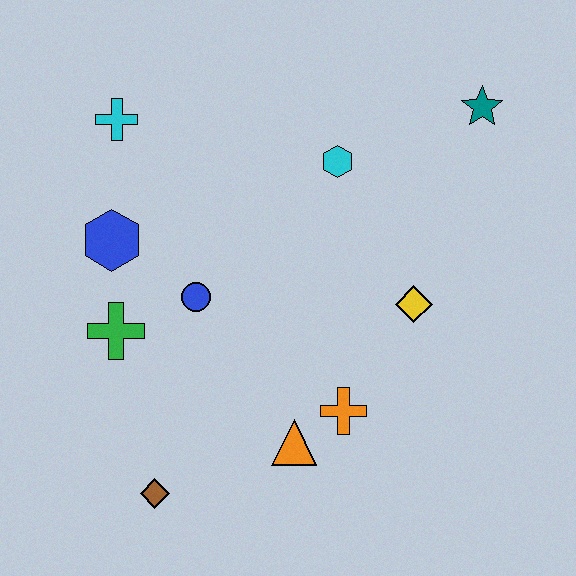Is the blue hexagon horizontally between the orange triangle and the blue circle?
No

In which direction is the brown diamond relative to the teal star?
The brown diamond is below the teal star.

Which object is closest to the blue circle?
The green cross is closest to the blue circle.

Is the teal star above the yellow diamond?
Yes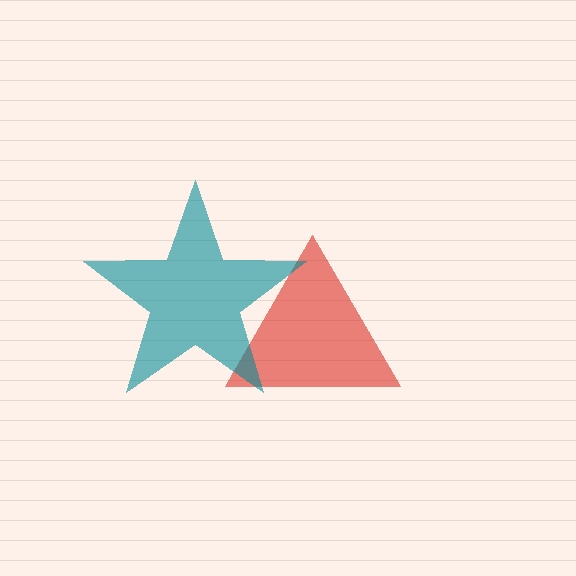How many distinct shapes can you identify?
There are 2 distinct shapes: a red triangle, a teal star.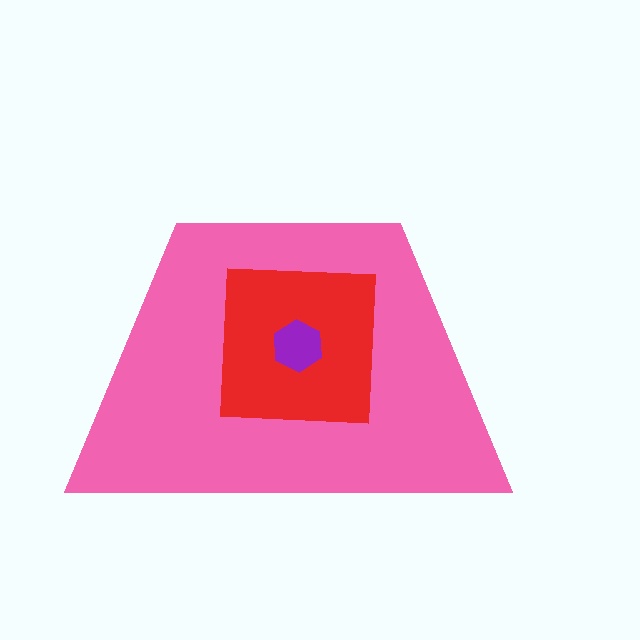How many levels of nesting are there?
3.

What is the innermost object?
The purple hexagon.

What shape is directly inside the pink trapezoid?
The red square.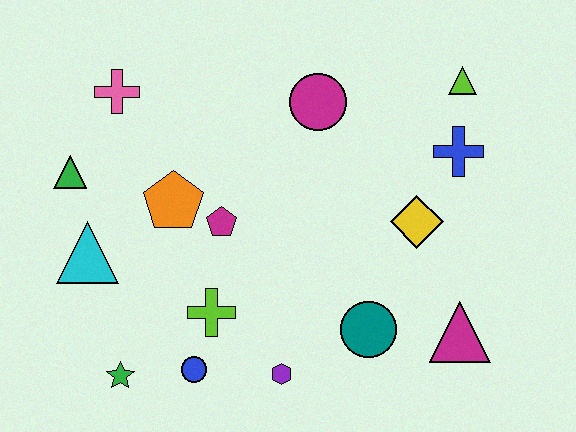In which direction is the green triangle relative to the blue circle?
The green triangle is above the blue circle.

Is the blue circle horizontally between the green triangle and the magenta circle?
Yes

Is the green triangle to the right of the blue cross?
No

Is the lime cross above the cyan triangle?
No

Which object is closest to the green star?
The blue circle is closest to the green star.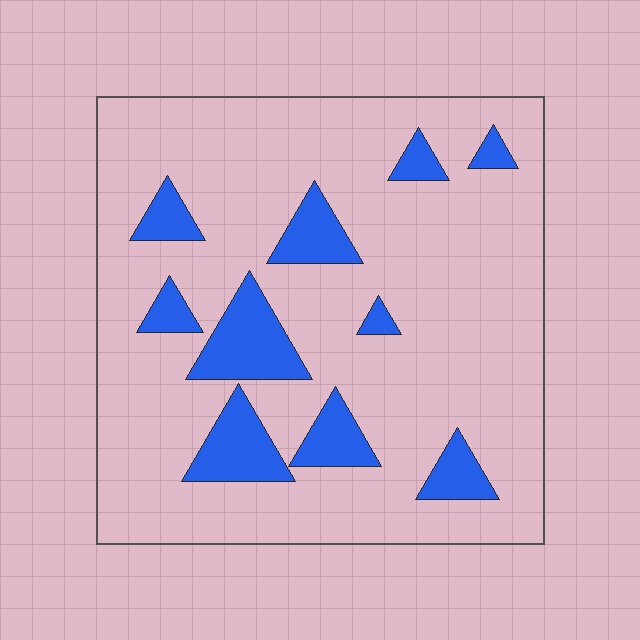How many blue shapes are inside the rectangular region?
10.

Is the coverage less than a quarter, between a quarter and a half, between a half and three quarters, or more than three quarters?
Less than a quarter.